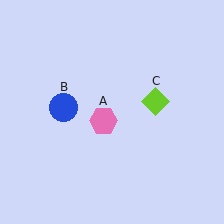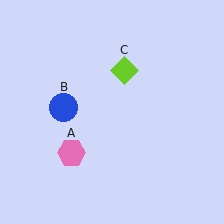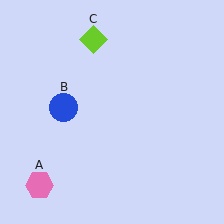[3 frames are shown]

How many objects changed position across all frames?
2 objects changed position: pink hexagon (object A), lime diamond (object C).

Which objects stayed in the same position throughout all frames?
Blue circle (object B) remained stationary.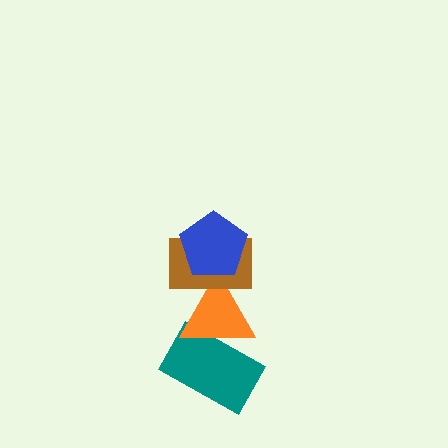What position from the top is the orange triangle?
The orange triangle is 3rd from the top.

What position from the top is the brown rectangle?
The brown rectangle is 2nd from the top.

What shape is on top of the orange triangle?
The brown rectangle is on top of the orange triangle.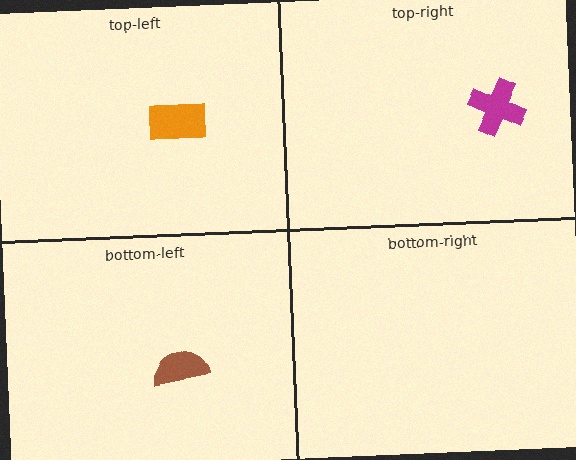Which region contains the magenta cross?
The top-right region.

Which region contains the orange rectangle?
The top-left region.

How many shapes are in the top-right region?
1.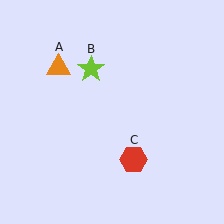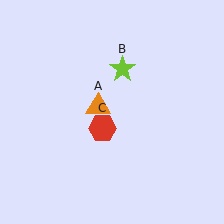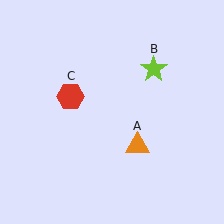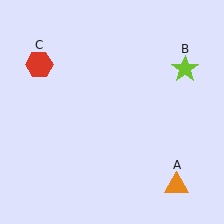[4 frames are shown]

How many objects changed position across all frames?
3 objects changed position: orange triangle (object A), lime star (object B), red hexagon (object C).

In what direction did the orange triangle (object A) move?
The orange triangle (object A) moved down and to the right.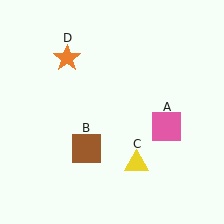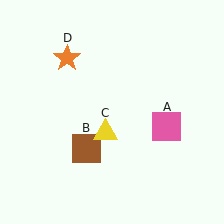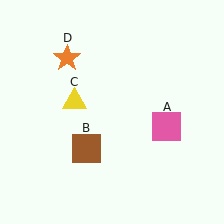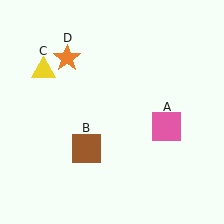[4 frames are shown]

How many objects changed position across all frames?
1 object changed position: yellow triangle (object C).